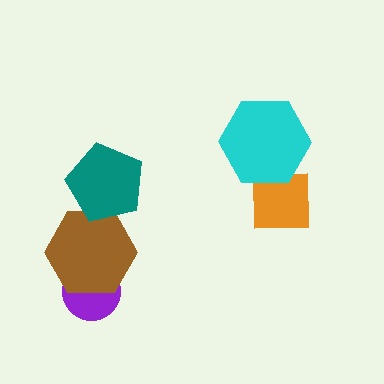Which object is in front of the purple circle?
The brown hexagon is in front of the purple circle.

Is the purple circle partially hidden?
Yes, it is partially covered by another shape.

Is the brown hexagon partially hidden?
Yes, it is partially covered by another shape.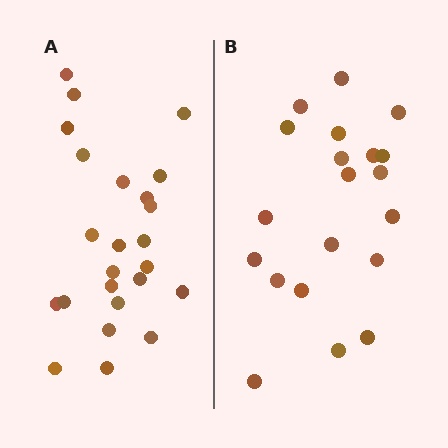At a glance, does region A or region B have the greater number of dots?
Region A (the left region) has more dots.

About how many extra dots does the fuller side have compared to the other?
Region A has about 4 more dots than region B.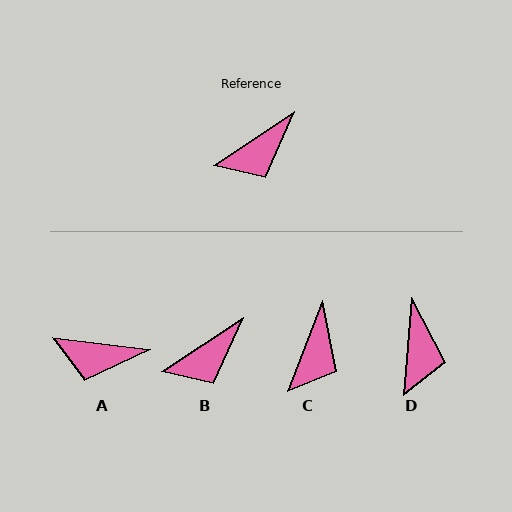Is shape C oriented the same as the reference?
No, it is off by about 35 degrees.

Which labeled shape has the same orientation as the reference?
B.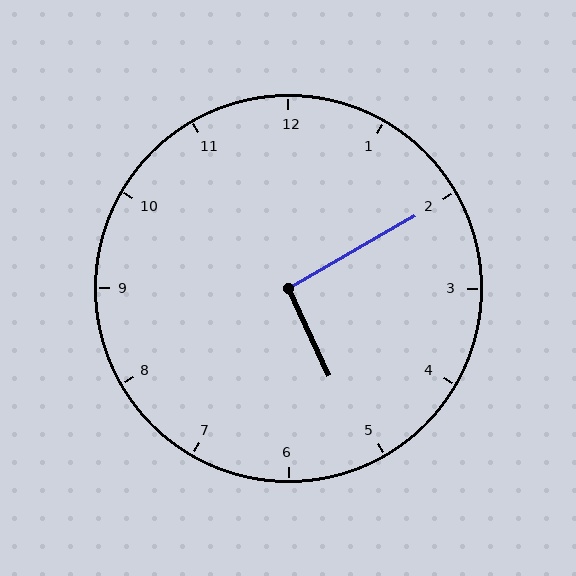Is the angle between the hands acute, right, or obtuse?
It is right.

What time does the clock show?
5:10.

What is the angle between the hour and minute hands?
Approximately 95 degrees.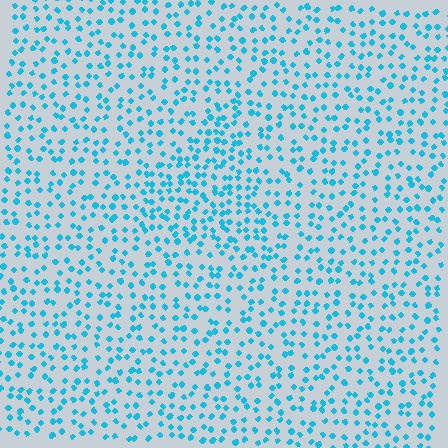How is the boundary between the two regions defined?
The boundary is defined by a change in element density (approximately 1.6x ratio). All elements are the same color, size, and shape.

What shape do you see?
I see a triangle.